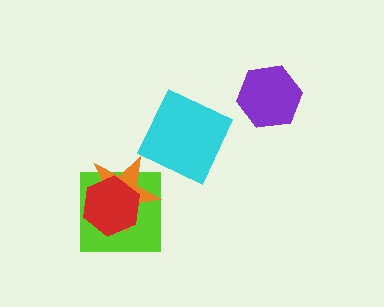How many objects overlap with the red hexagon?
2 objects overlap with the red hexagon.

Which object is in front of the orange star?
The red hexagon is in front of the orange star.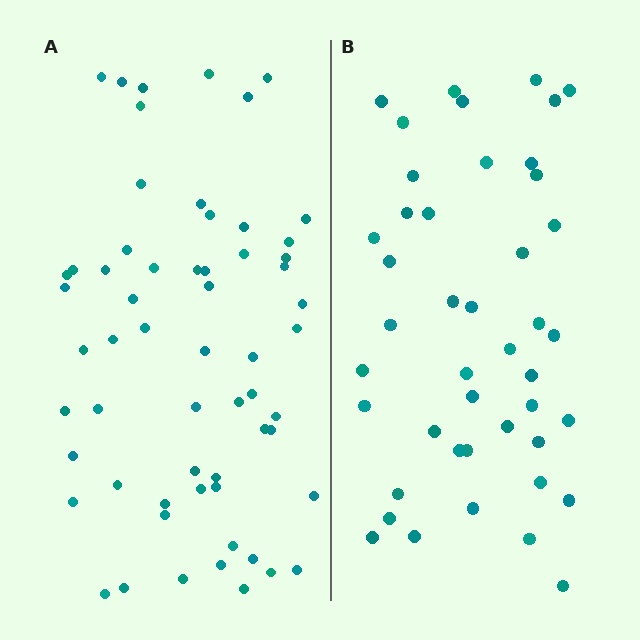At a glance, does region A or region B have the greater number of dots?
Region A (the left region) has more dots.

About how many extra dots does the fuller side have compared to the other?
Region A has approximately 15 more dots than region B.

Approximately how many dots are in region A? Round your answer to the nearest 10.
About 60 dots.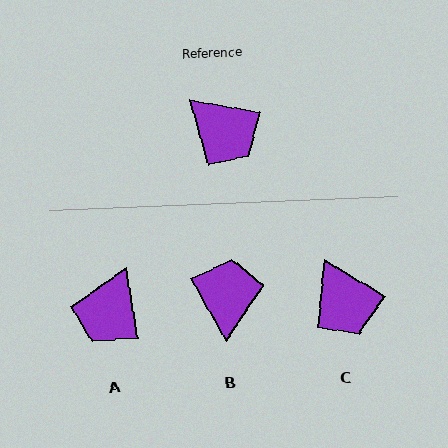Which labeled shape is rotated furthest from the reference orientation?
B, about 130 degrees away.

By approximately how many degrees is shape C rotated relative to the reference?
Approximately 21 degrees clockwise.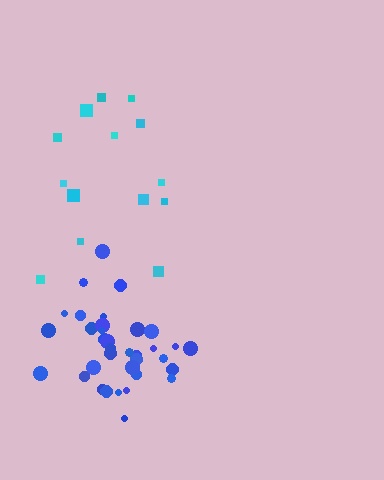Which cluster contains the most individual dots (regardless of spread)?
Blue (35).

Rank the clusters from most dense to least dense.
blue, cyan.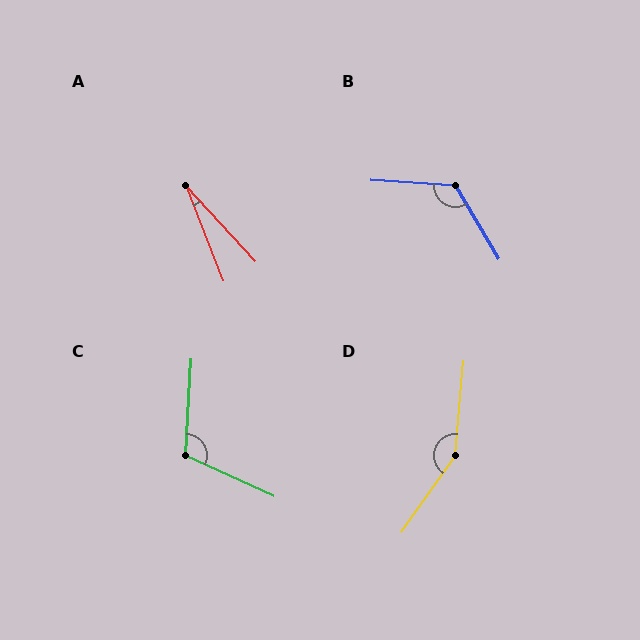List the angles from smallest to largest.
A (21°), C (111°), B (125°), D (150°).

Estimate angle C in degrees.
Approximately 111 degrees.